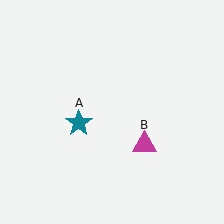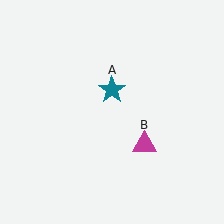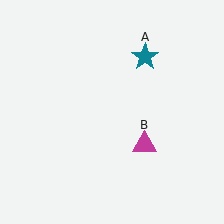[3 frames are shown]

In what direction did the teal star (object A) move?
The teal star (object A) moved up and to the right.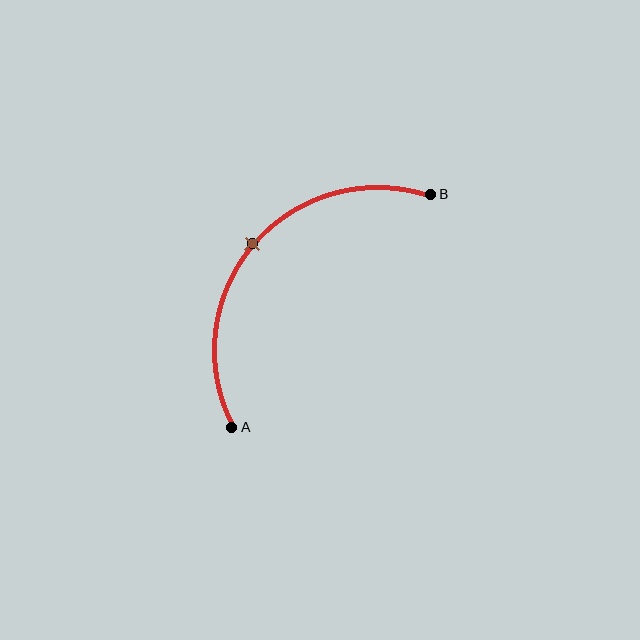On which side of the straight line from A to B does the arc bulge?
The arc bulges above and to the left of the straight line connecting A and B.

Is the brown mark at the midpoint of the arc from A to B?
Yes. The brown mark lies on the arc at equal arc-length from both A and B — it is the arc midpoint.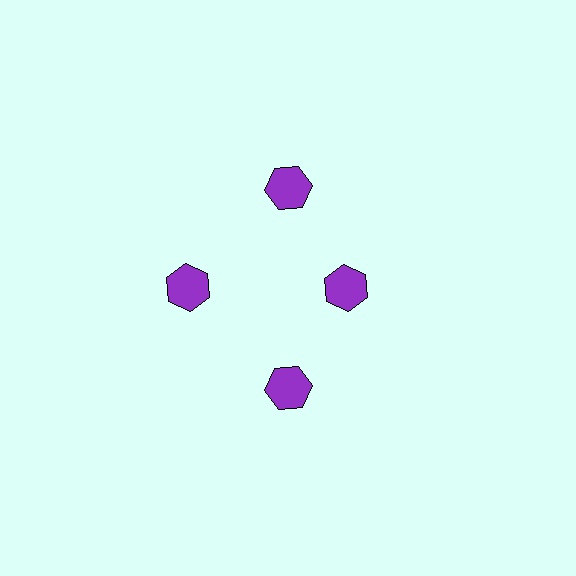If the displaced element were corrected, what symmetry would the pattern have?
It would have 4-fold rotational symmetry — the pattern would map onto itself every 90 degrees.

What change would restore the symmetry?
The symmetry would be restored by moving it outward, back onto the ring so that all 4 hexagons sit at equal angles and equal distance from the center.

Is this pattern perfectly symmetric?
No. The 4 purple hexagons are arranged in a ring, but one element near the 3 o'clock position is pulled inward toward the center, breaking the 4-fold rotational symmetry.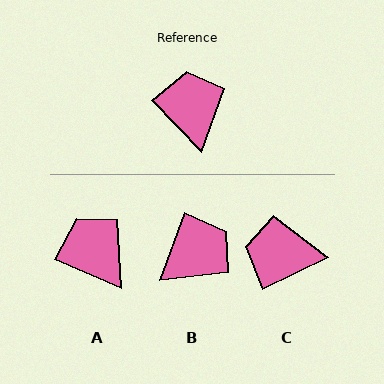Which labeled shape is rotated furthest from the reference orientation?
C, about 72 degrees away.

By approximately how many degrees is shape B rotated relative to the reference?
Approximately 64 degrees clockwise.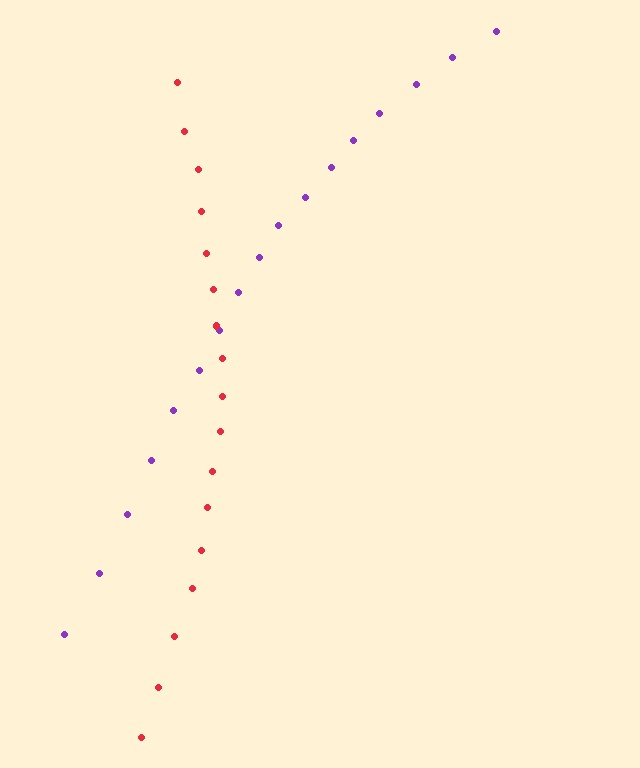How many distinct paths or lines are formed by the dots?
There are 2 distinct paths.